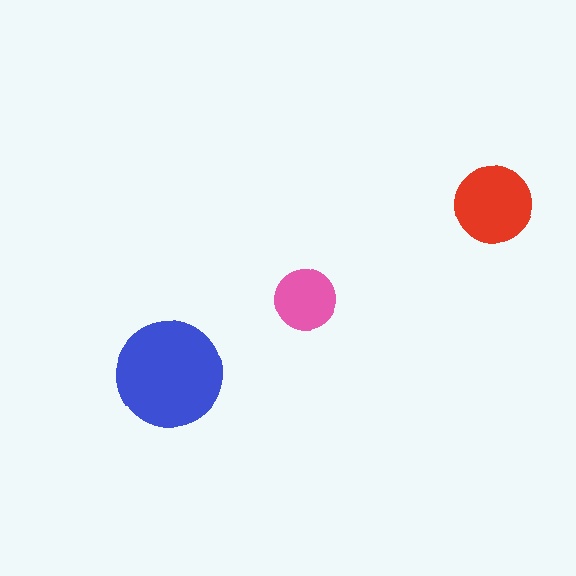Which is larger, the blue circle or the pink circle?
The blue one.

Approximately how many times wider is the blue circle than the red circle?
About 1.5 times wider.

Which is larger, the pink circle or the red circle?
The red one.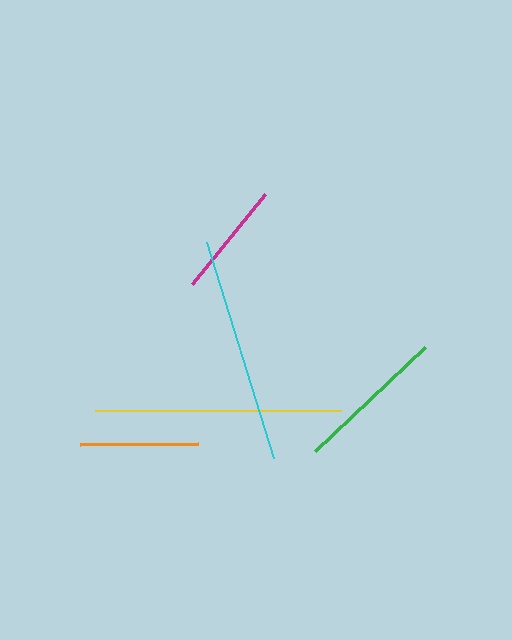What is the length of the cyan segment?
The cyan segment is approximately 226 pixels long.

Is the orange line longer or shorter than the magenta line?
The orange line is longer than the magenta line.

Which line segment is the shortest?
The magenta line is the shortest at approximately 116 pixels.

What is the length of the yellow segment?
The yellow segment is approximately 246 pixels long.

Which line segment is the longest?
The yellow line is the longest at approximately 246 pixels.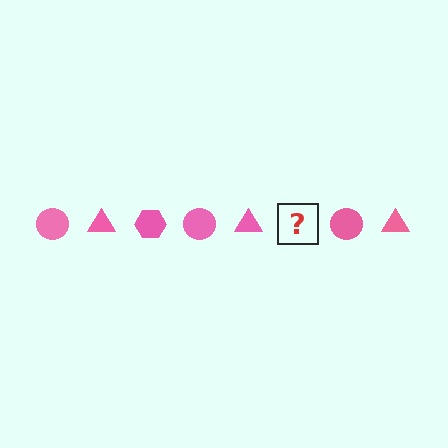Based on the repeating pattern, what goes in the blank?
The blank should be a pink hexagon.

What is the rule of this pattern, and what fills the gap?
The rule is that the pattern cycles through circle, triangle, hexagon shapes in pink. The gap should be filled with a pink hexagon.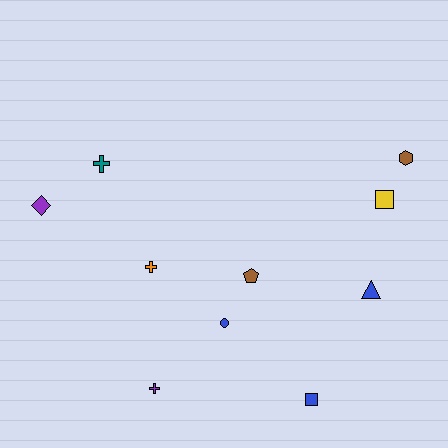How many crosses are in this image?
There are 3 crosses.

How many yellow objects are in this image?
There is 1 yellow object.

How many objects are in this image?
There are 10 objects.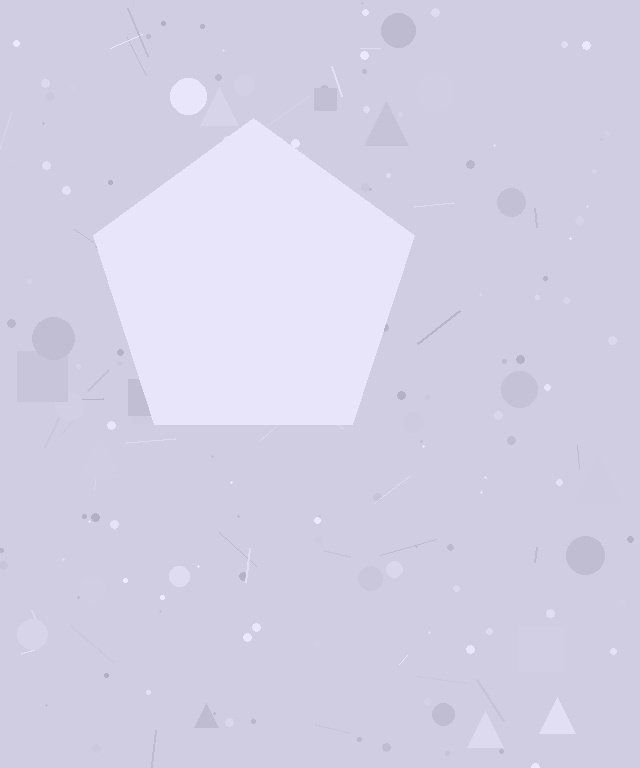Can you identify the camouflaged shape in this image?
The camouflaged shape is a pentagon.